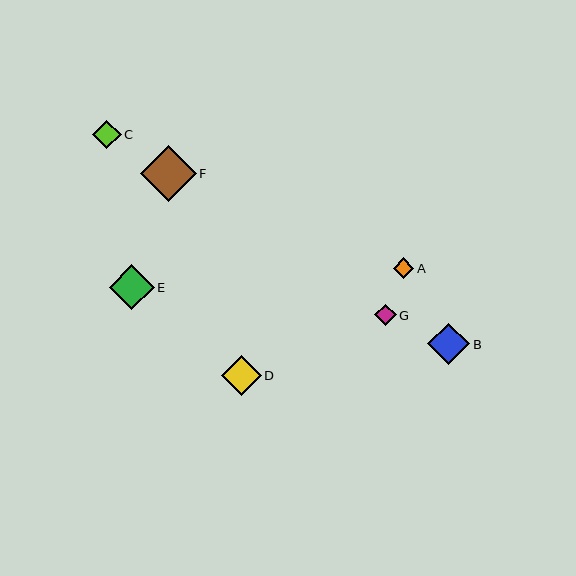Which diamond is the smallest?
Diamond A is the smallest with a size of approximately 21 pixels.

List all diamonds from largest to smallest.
From largest to smallest: F, E, B, D, C, G, A.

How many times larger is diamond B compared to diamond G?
Diamond B is approximately 2.0 times the size of diamond G.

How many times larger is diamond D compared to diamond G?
Diamond D is approximately 1.8 times the size of diamond G.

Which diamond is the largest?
Diamond F is the largest with a size of approximately 56 pixels.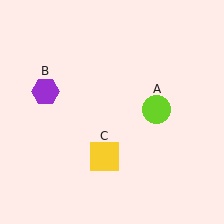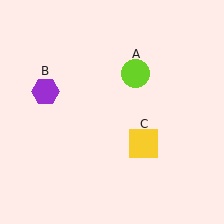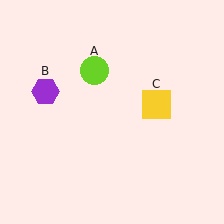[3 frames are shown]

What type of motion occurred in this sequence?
The lime circle (object A), yellow square (object C) rotated counterclockwise around the center of the scene.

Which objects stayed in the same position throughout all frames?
Purple hexagon (object B) remained stationary.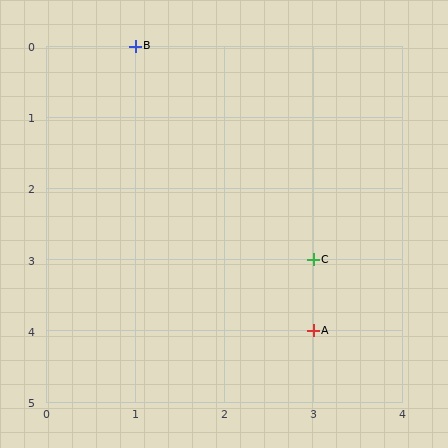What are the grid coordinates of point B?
Point B is at grid coordinates (1, 0).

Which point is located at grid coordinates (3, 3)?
Point C is at (3, 3).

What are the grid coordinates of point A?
Point A is at grid coordinates (3, 4).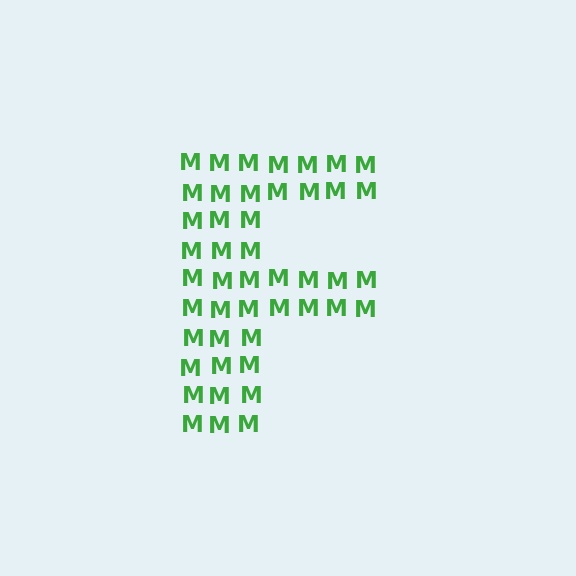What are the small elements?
The small elements are letter M's.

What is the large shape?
The large shape is the letter F.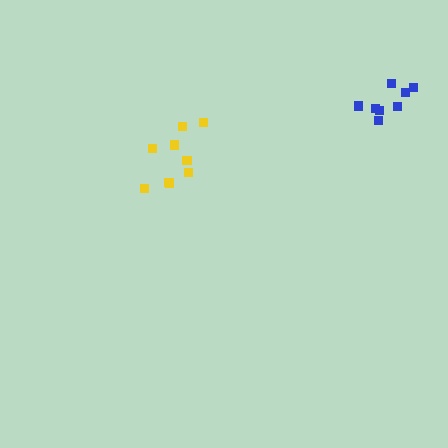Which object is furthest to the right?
The blue cluster is rightmost.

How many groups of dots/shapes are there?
There are 2 groups.